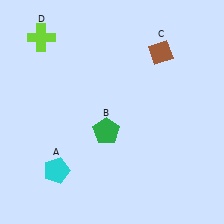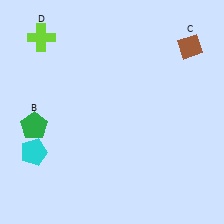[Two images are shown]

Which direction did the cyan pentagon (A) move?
The cyan pentagon (A) moved left.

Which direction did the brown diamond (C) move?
The brown diamond (C) moved right.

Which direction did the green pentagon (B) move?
The green pentagon (B) moved left.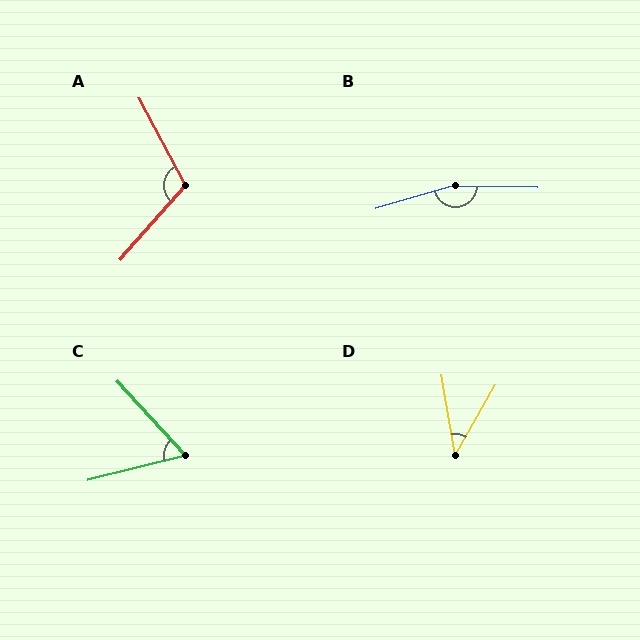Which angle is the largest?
B, at approximately 162 degrees.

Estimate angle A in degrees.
Approximately 110 degrees.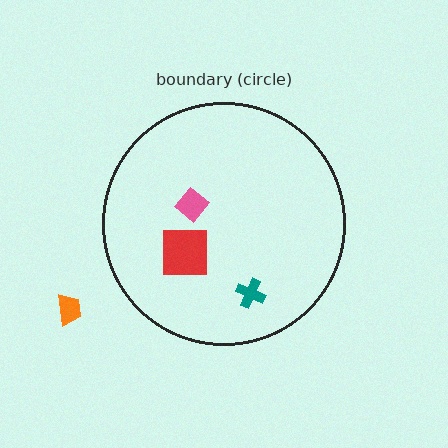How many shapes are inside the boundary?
3 inside, 1 outside.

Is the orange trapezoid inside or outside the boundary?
Outside.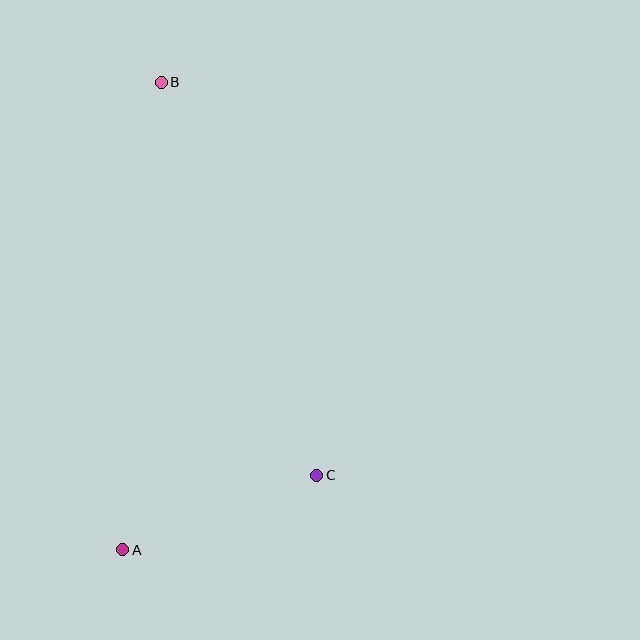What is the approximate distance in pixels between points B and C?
The distance between B and C is approximately 423 pixels.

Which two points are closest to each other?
Points A and C are closest to each other.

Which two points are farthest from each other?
Points A and B are farthest from each other.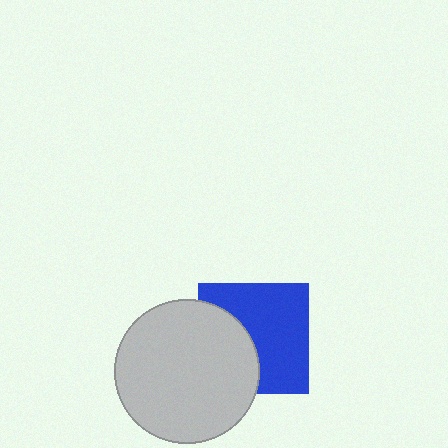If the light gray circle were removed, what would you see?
You would see the complete blue square.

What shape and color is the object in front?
The object in front is a light gray circle.